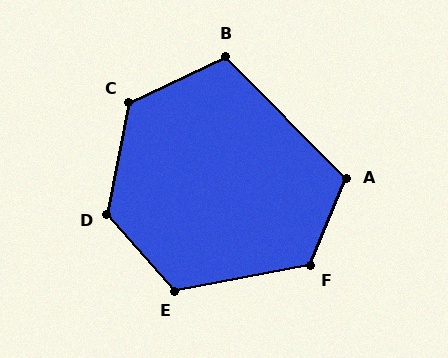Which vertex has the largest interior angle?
D, at approximately 128 degrees.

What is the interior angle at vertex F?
Approximately 123 degrees (obtuse).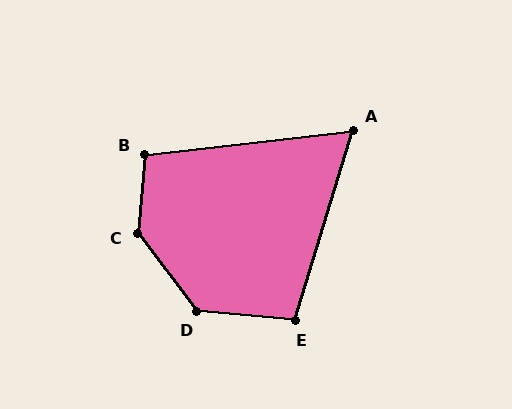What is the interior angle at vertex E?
Approximately 102 degrees (obtuse).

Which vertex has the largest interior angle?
C, at approximately 137 degrees.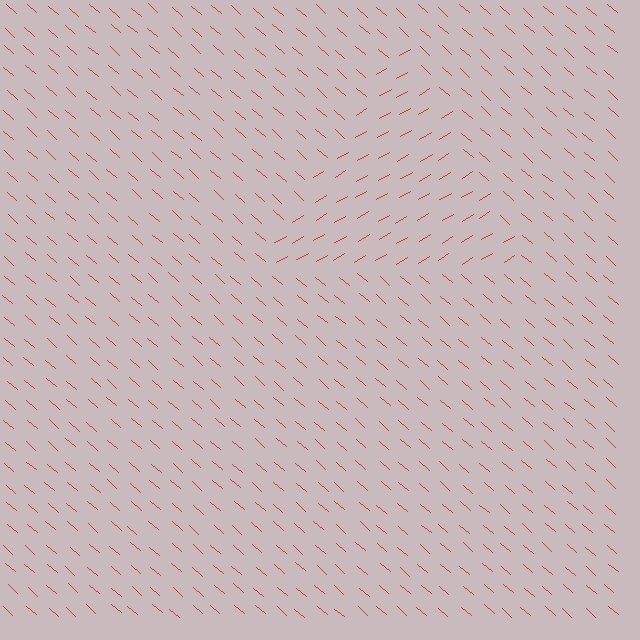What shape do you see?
I see a triangle.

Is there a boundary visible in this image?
Yes, there is a texture boundary formed by a change in line orientation.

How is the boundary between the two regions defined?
The boundary is defined purely by a change in line orientation (approximately 71 degrees difference). All lines are the same color and thickness.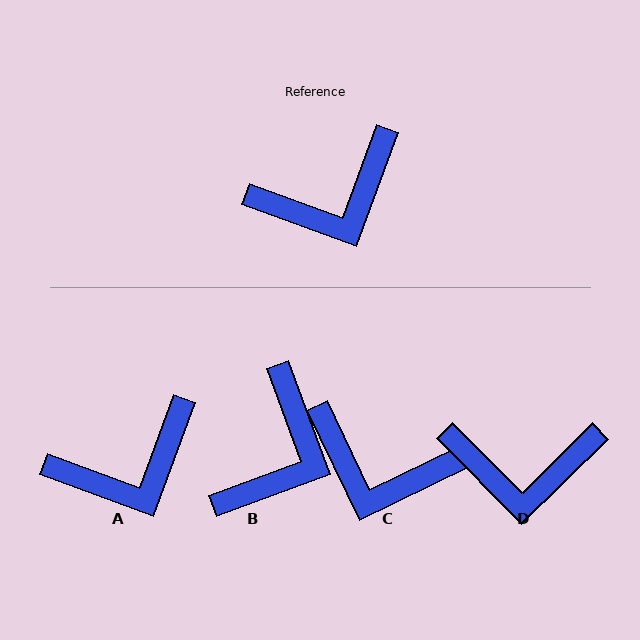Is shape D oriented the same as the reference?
No, it is off by about 25 degrees.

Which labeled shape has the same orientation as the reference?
A.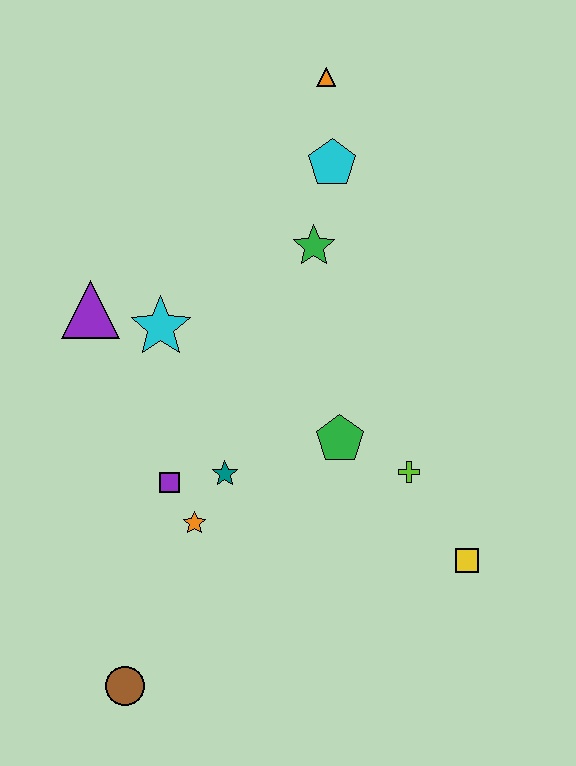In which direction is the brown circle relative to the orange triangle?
The brown circle is below the orange triangle.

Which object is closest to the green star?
The cyan pentagon is closest to the green star.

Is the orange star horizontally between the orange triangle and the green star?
No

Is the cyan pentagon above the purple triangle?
Yes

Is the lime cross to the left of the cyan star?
No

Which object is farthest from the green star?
The brown circle is farthest from the green star.